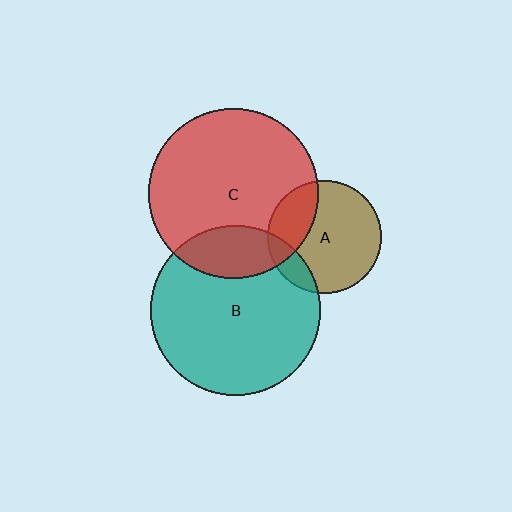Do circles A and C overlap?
Yes.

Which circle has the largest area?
Circle C (red).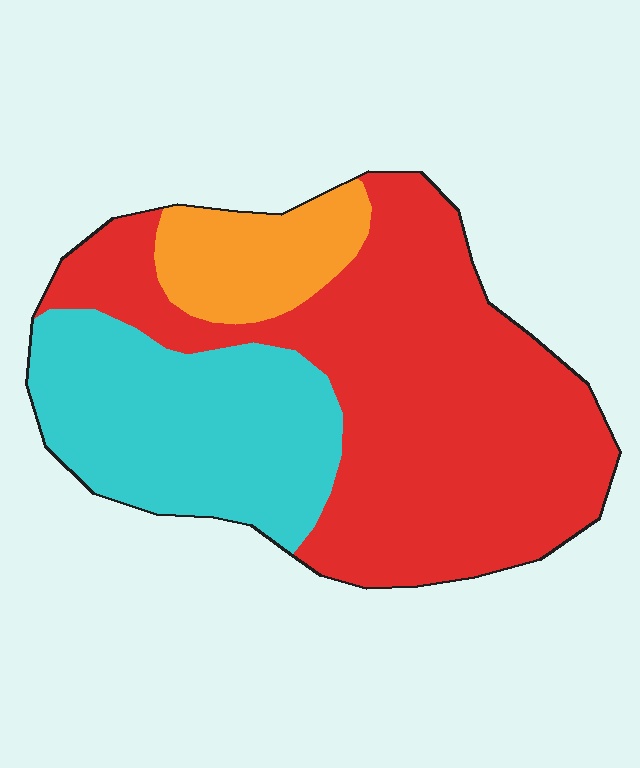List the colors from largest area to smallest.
From largest to smallest: red, cyan, orange.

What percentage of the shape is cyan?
Cyan covers about 30% of the shape.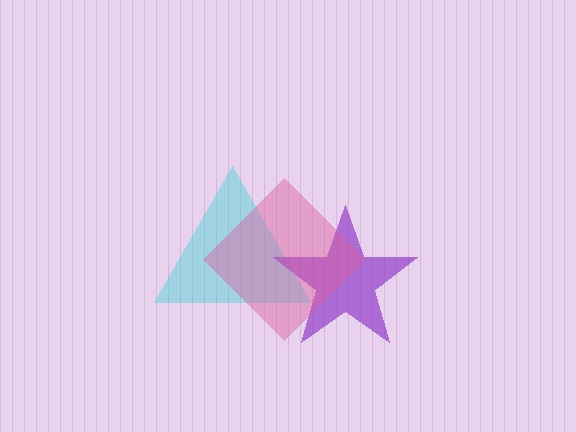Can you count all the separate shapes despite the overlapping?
Yes, there are 3 separate shapes.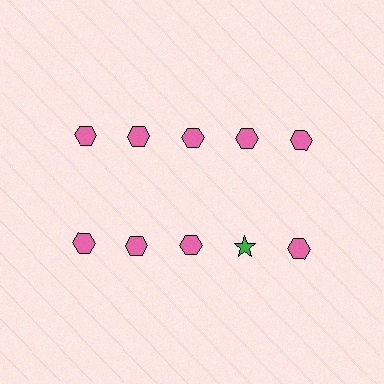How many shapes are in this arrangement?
There are 10 shapes arranged in a grid pattern.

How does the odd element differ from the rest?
It differs in both color (green instead of pink) and shape (star instead of hexagon).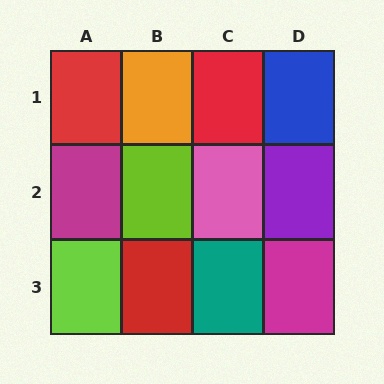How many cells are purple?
1 cell is purple.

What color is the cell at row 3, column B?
Red.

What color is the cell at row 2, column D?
Purple.